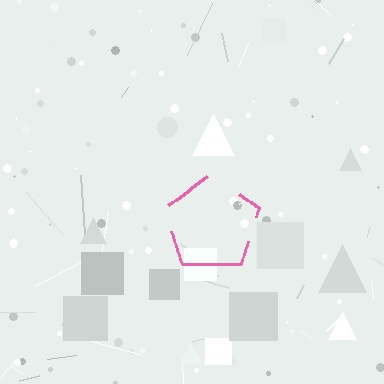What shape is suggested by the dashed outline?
The dashed outline suggests a pentagon.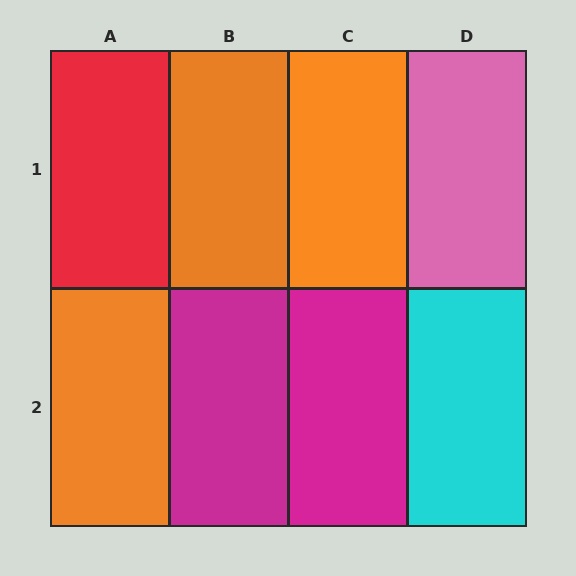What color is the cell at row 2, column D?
Cyan.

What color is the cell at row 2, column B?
Magenta.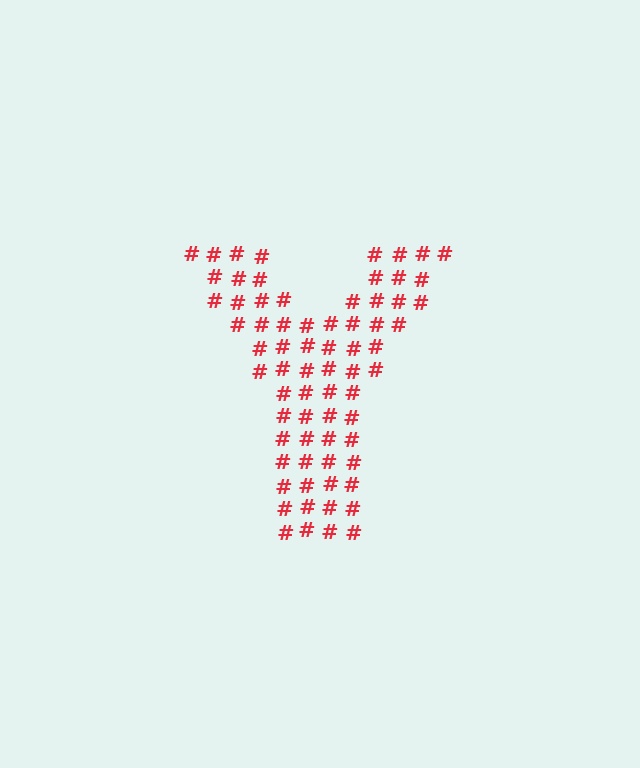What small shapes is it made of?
It is made of small hash symbols.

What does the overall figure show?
The overall figure shows the letter Y.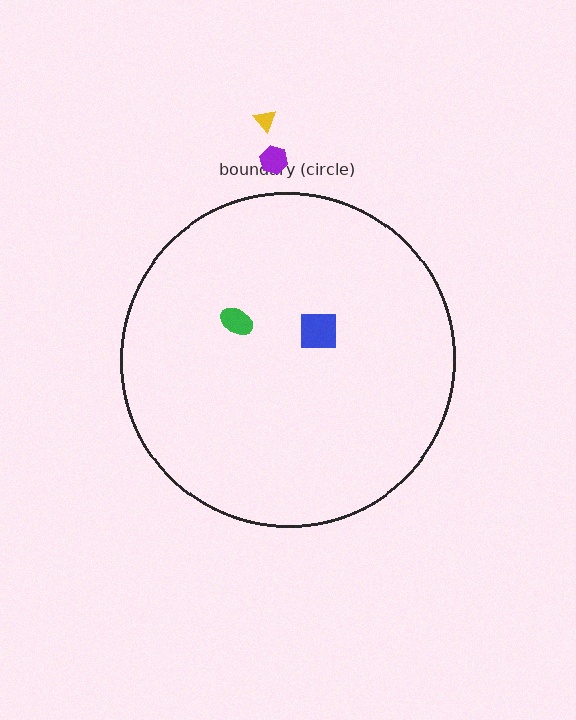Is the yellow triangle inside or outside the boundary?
Outside.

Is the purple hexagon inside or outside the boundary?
Outside.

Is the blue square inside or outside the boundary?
Inside.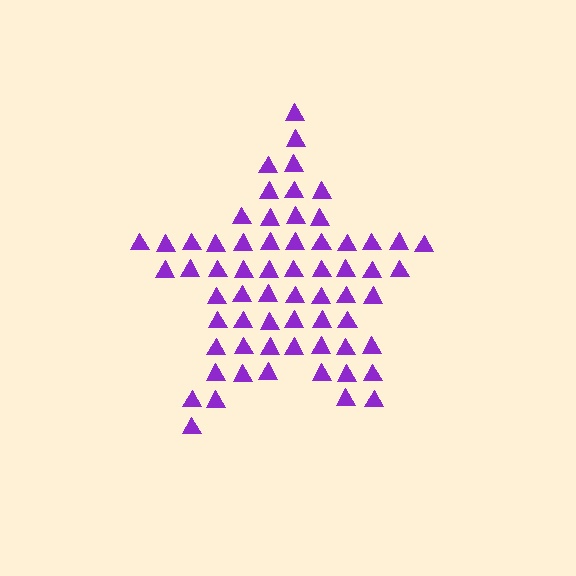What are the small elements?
The small elements are triangles.